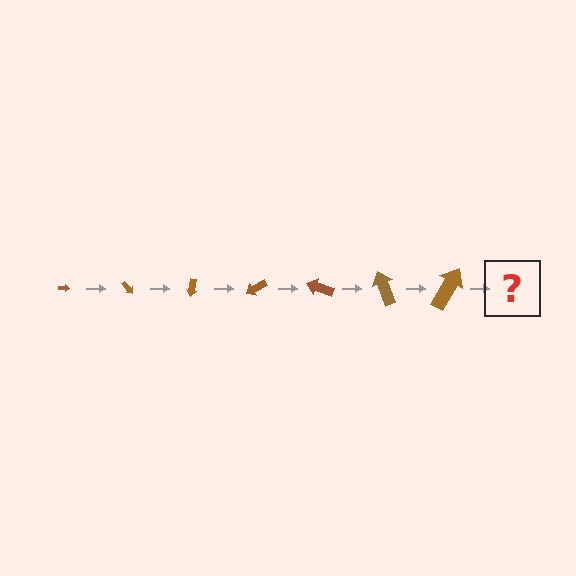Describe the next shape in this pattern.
It should be an arrow, larger than the previous one and rotated 350 degrees from the start.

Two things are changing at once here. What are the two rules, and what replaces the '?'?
The two rules are that the arrow grows larger each step and it rotates 50 degrees each step. The '?' should be an arrow, larger than the previous one and rotated 350 degrees from the start.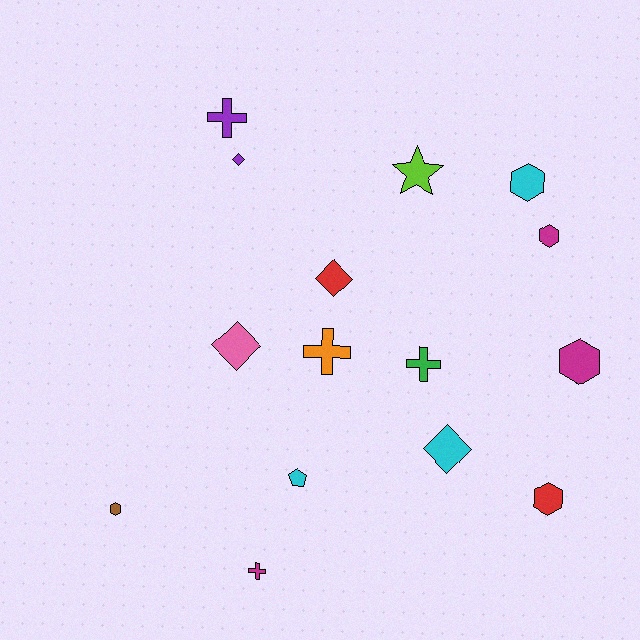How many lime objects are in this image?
There is 1 lime object.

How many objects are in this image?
There are 15 objects.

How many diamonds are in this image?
There are 4 diamonds.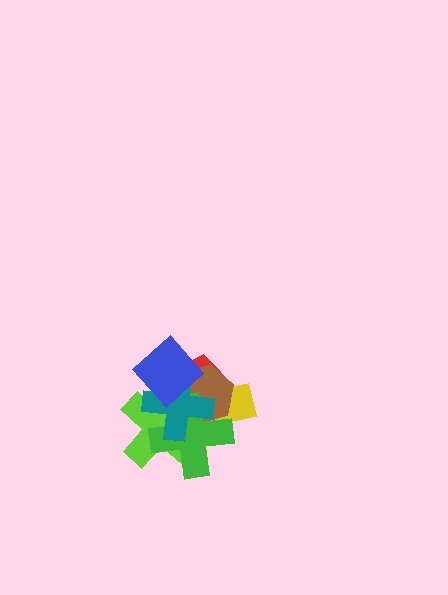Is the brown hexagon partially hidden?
Yes, it is partially covered by another shape.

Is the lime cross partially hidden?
Yes, it is partially covered by another shape.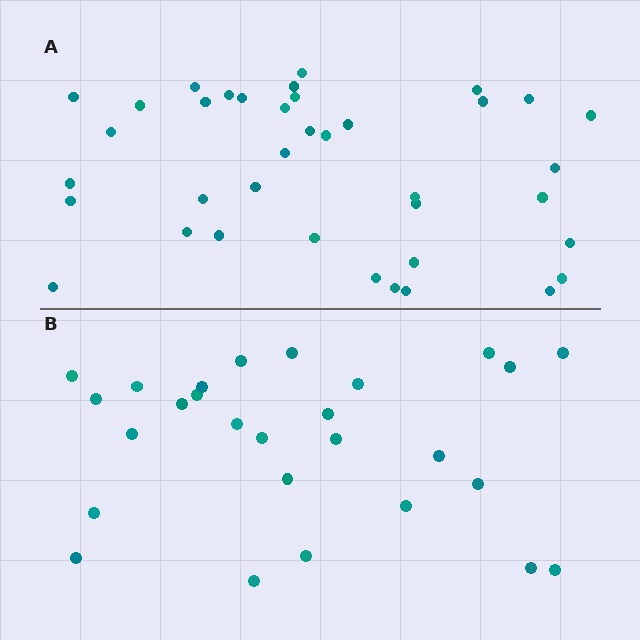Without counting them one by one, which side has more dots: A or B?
Region A (the top region) has more dots.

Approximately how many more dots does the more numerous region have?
Region A has roughly 12 or so more dots than region B.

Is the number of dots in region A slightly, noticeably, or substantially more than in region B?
Region A has noticeably more, but not dramatically so. The ratio is roughly 1.4 to 1.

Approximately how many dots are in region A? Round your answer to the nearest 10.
About 40 dots. (The exact count is 38, which rounds to 40.)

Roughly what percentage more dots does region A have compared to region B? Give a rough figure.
About 40% more.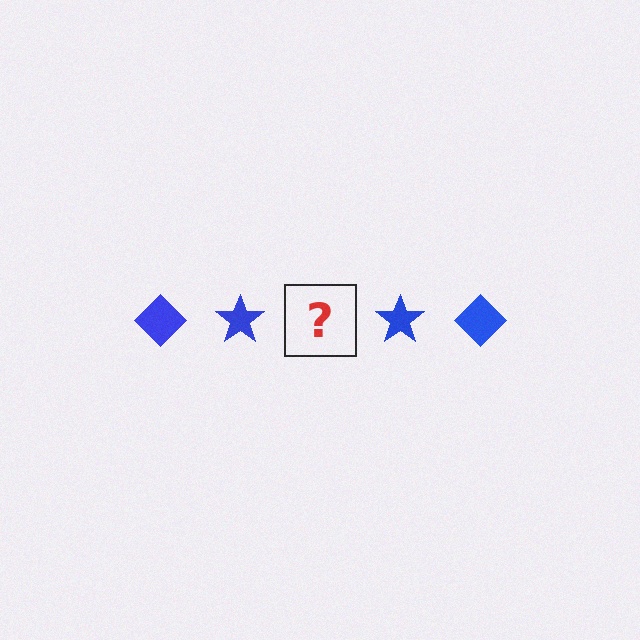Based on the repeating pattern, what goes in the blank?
The blank should be a blue diamond.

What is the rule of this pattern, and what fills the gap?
The rule is that the pattern cycles through diamond, star shapes in blue. The gap should be filled with a blue diamond.